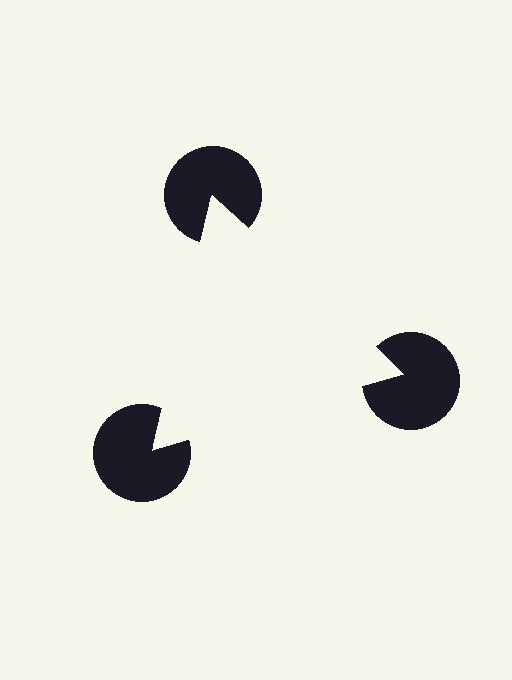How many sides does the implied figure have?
3 sides.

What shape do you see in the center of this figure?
An illusory triangle — its edges are inferred from the aligned wedge cuts in the pac-man discs, not physically drawn.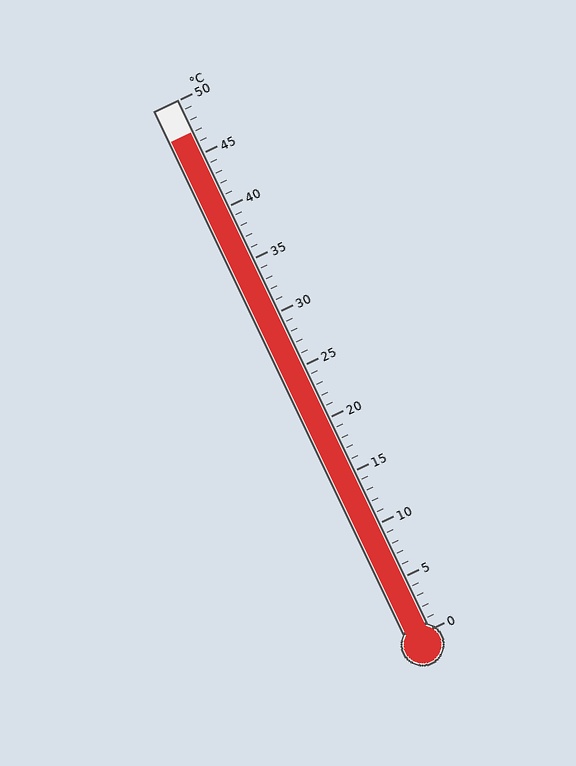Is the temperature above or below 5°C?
The temperature is above 5°C.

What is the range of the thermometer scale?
The thermometer scale ranges from 0°C to 50°C.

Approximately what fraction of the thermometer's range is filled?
The thermometer is filled to approximately 95% of its range.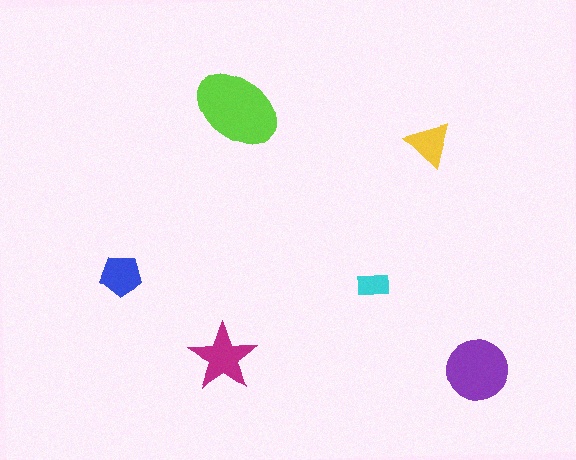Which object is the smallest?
The cyan rectangle.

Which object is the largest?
The lime ellipse.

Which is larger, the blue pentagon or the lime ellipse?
The lime ellipse.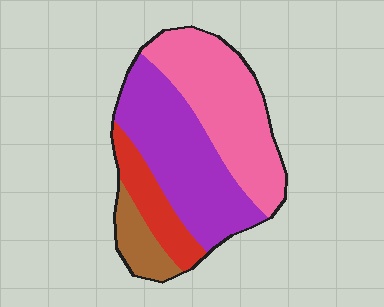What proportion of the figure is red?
Red takes up less than a sixth of the figure.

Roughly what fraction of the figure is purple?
Purple covers 39% of the figure.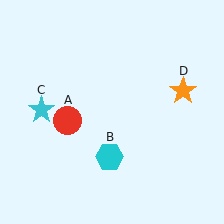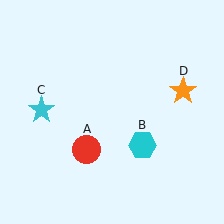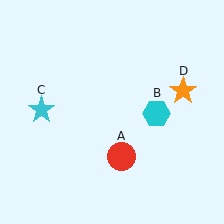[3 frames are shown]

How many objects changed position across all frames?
2 objects changed position: red circle (object A), cyan hexagon (object B).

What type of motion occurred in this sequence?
The red circle (object A), cyan hexagon (object B) rotated counterclockwise around the center of the scene.